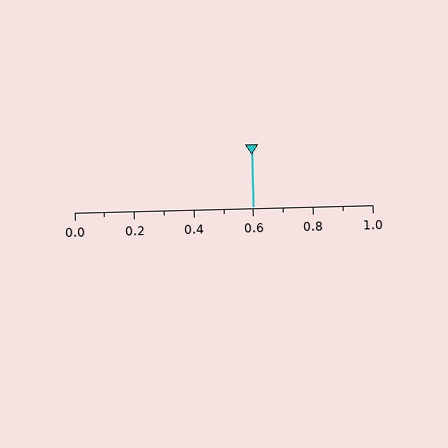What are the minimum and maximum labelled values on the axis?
The axis runs from 0.0 to 1.0.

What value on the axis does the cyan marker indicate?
The marker indicates approximately 0.6.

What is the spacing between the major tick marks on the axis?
The major ticks are spaced 0.2 apart.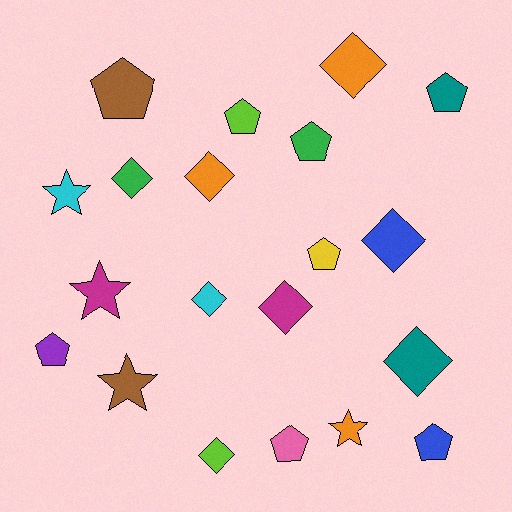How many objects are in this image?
There are 20 objects.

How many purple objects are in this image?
There is 1 purple object.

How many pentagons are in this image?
There are 8 pentagons.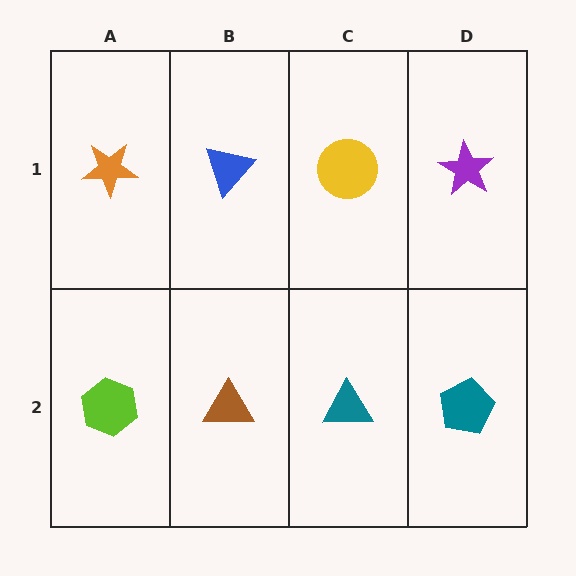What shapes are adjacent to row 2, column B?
A blue triangle (row 1, column B), a lime hexagon (row 2, column A), a teal triangle (row 2, column C).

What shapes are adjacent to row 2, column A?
An orange star (row 1, column A), a brown triangle (row 2, column B).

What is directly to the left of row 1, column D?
A yellow circle.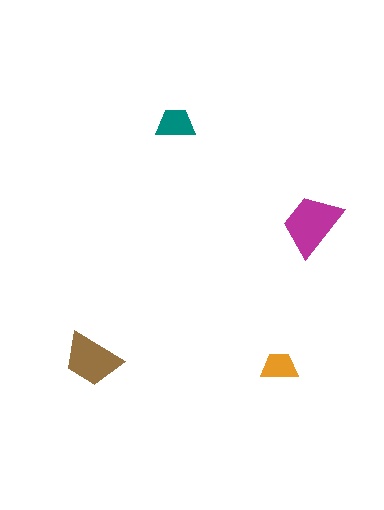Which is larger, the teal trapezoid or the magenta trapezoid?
The magenta one.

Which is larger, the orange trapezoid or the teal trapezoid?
The teal one.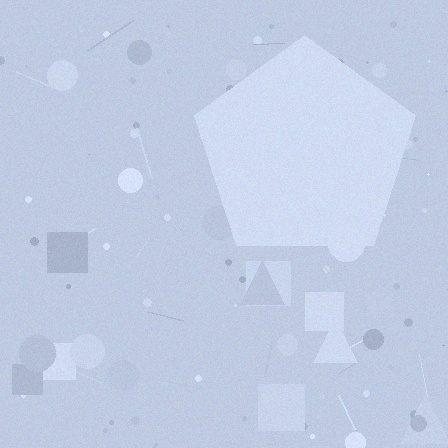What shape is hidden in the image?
A pentagon is hidden in the image.